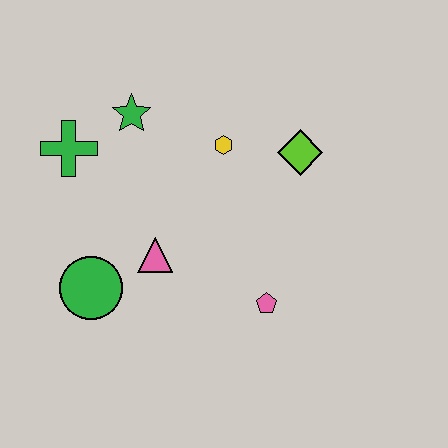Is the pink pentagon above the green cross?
No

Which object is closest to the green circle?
The pink triangle is closest to the green circle.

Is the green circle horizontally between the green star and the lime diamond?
No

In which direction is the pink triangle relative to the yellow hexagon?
The pink triangle is below the yellow hexagon.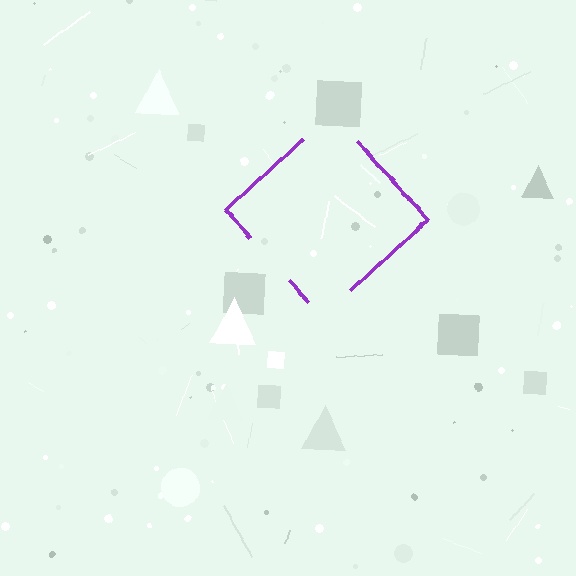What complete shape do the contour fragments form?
The contour fragments form a diamond.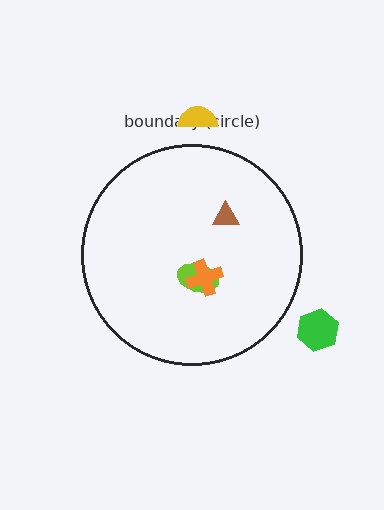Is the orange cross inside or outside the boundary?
Inside.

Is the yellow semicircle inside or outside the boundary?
Outside.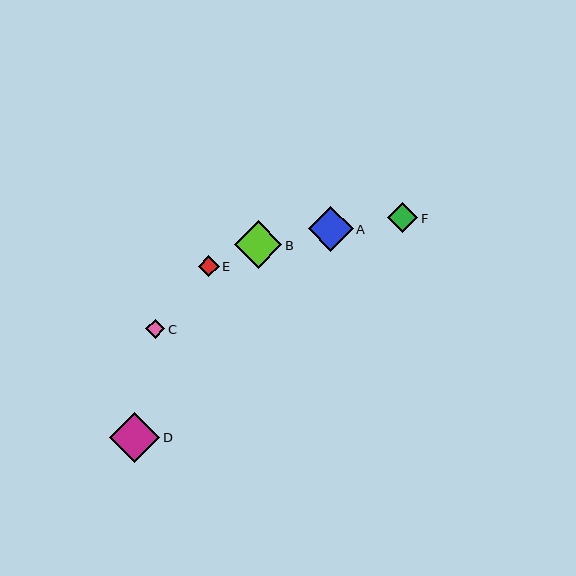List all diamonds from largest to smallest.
From largest to smallest: D, B, A, F, E, C.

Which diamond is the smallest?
Diamond C is the smallest with a size of approximately 19 pixels.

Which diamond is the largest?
Diamond D is the largest with a size of approximately 50 pixels.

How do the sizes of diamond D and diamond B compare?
Diamond D and diamond B are approximately the same size.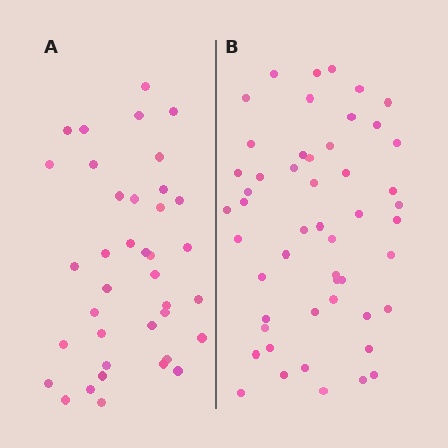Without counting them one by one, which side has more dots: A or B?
Region B (the right region) has more dots.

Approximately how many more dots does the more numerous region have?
Region B has approximately 15 more dots than region A.